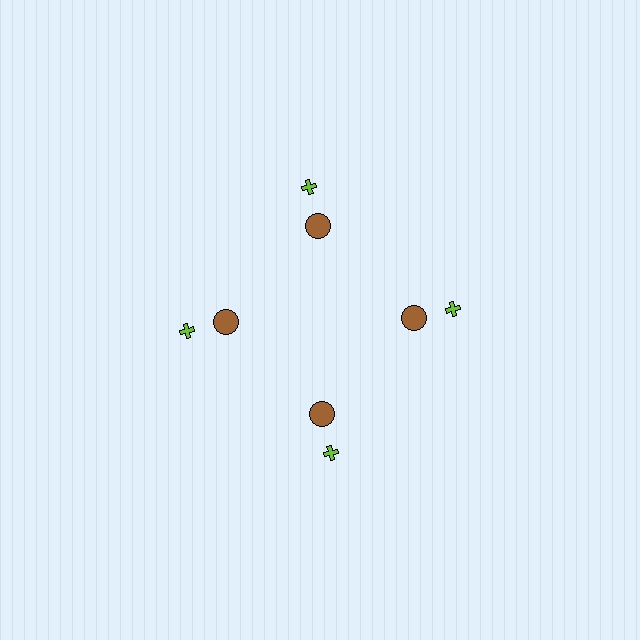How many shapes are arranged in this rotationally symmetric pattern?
There are 8 shapes, arranged in 4 groups of 2.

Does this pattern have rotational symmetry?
Yes, this pattern has 4-fold rotational symmetry. It looks the same after rotating 90 degrees around the center.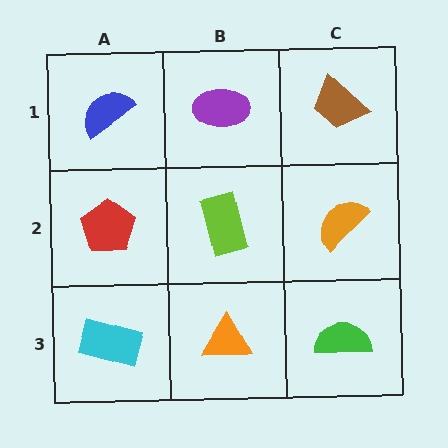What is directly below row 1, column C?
An orange semicircle.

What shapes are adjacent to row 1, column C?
An orange semicircle (row 2, column C), a purple ellipse (row 1, column B).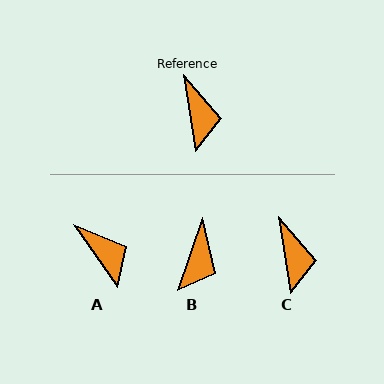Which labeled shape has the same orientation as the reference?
C.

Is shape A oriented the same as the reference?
No, it is off by about 26 degrees.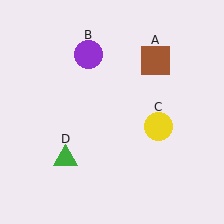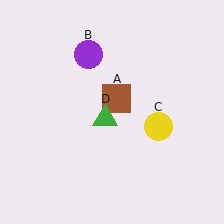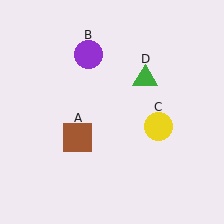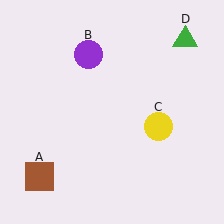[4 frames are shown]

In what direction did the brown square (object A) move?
The brown square (object A) moved down and to the left.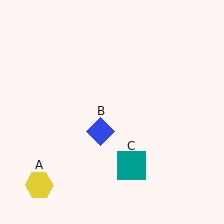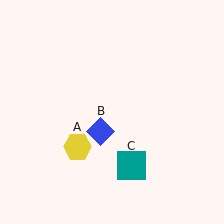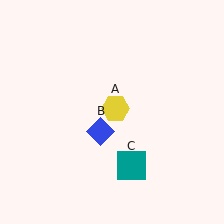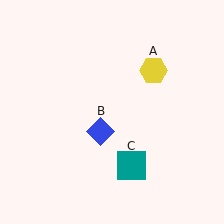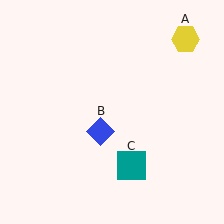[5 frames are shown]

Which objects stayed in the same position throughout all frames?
Blue diamond (object B) and teal square (object C) remained stationary.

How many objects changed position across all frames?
1 object changed position: yellow hexagon (object A).